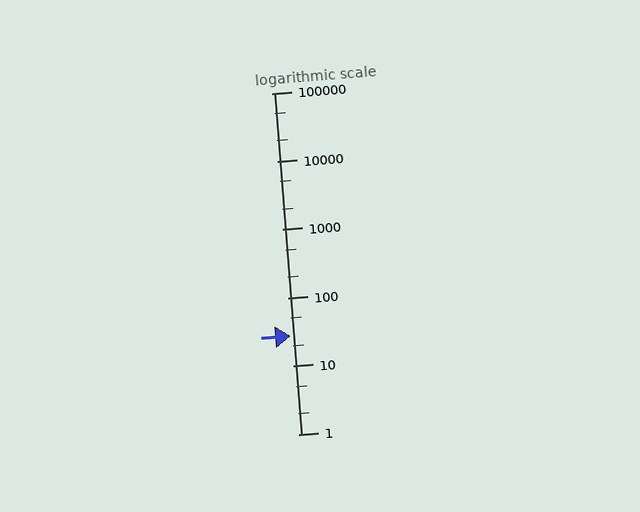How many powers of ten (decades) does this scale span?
The scale spans 5 decades, from 1 to 100000.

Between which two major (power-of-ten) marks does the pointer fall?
The pointer is between 10 and 100.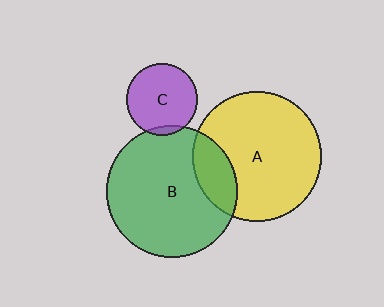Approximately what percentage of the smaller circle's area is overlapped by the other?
Approximately 5%.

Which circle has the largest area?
Circle B (green).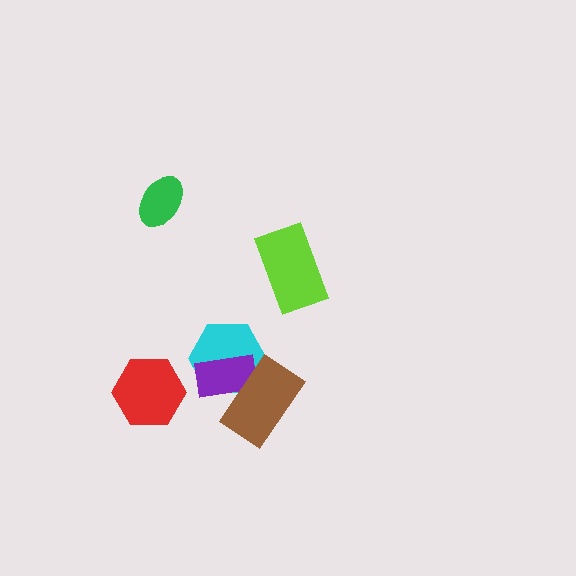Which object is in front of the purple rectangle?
The brown rectangle is in front of the purple rectangle.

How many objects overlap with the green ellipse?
0 objects overlap with the green ellipse.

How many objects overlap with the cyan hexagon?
2 objects overlap with the cyan hexagon.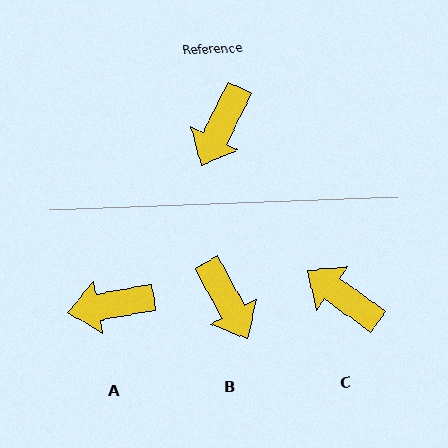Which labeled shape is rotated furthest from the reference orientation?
C, about 100 degrees away.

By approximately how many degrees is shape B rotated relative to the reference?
Approximately 55 degrees counter-clockwise.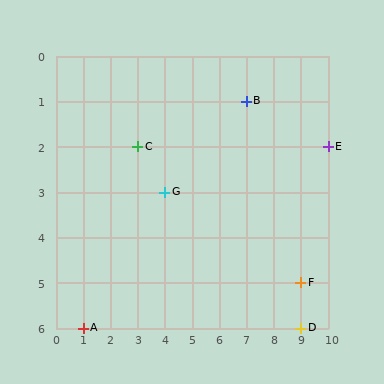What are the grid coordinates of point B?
Point B is at grid coordinates (7, 1).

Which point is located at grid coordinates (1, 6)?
Point A is at (1, 6).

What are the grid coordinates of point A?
Point A is at grid coordinates (1, 6).